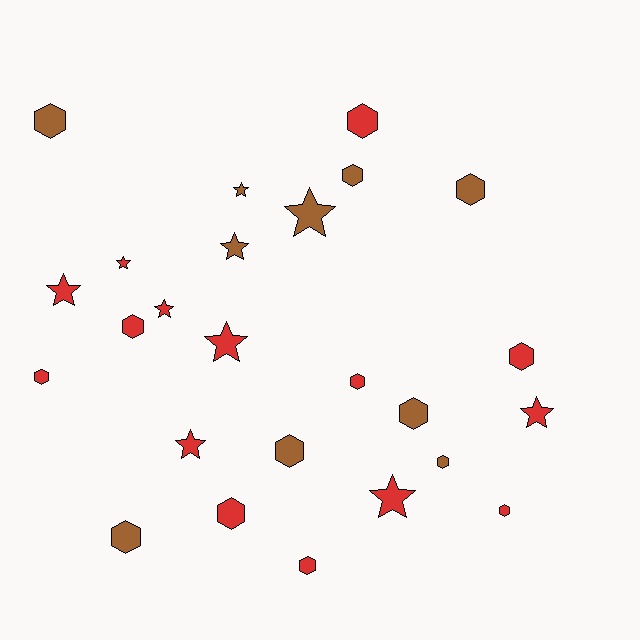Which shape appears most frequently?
Hexagon, with 15 objects.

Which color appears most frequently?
Red, with 15 objects.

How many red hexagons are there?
There are 8 red hexagons.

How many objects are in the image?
There are 25 objects.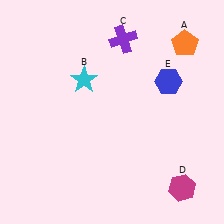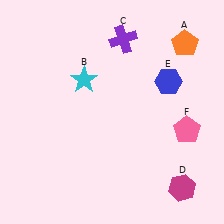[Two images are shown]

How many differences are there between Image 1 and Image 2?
There is 1 difference between the two images.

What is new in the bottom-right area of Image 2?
A pink pentagon (F) was added in the bottom-right area of Image 2.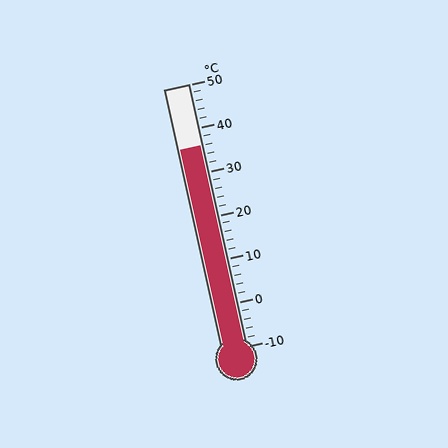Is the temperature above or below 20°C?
The temperature is above 20°C.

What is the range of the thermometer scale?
The thermometer scale ranges from -10°C to 50°C.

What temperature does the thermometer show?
The thermometer shows approximately 36°C.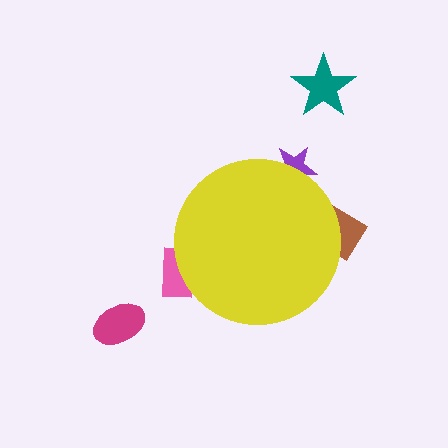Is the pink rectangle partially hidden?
Yes, the pink rectangle is partially hidden behind the yellow circle.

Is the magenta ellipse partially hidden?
No, the magenta ellipse is fully visible.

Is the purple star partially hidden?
Yes, the purple star is partially hidden behind the yellow circle.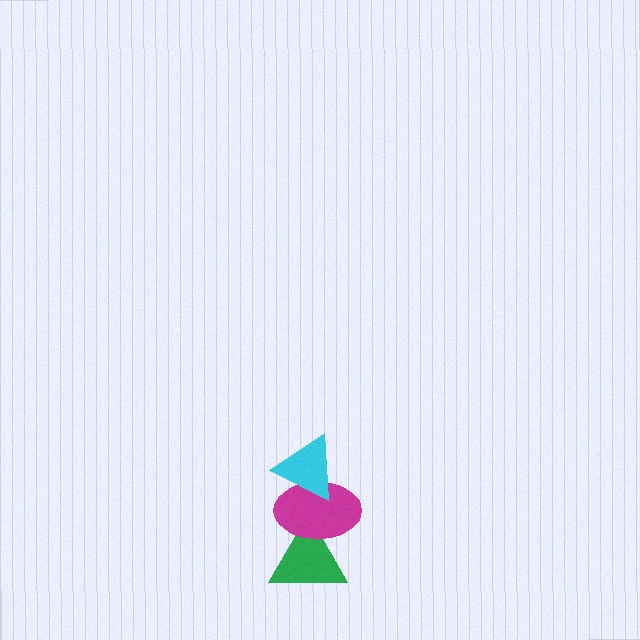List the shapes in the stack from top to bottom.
From top to bottom: the cyan triangle, the magenta ellipse, the green triangle.